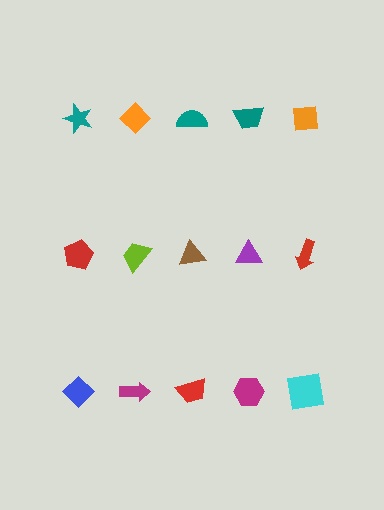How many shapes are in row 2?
5 shapes.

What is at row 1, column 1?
A teal star.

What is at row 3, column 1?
A blue diamond.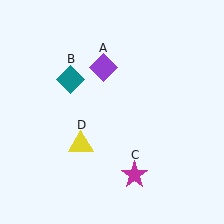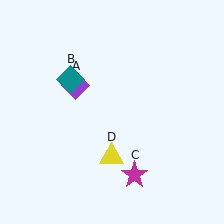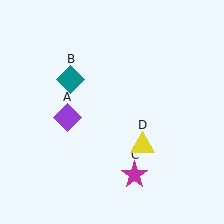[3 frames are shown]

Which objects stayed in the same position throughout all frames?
Teal diamond (object B) and magenta star (object C) remained stationary.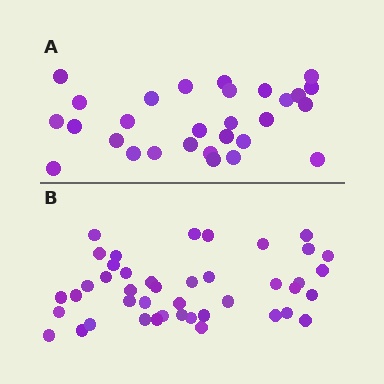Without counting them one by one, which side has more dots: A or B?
Region B (the bottom region) has more dots.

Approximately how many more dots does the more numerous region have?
Region B has approximately 15 more dots than region A.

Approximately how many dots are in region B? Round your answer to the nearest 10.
About 40 dots. (The exact count is 43, which rounds to 40.)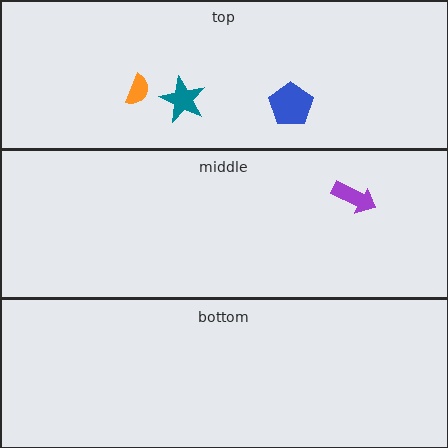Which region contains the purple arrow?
The middle region.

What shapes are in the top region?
The orange semicircle, the teal star, the blue pentagon.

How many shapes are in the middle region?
1.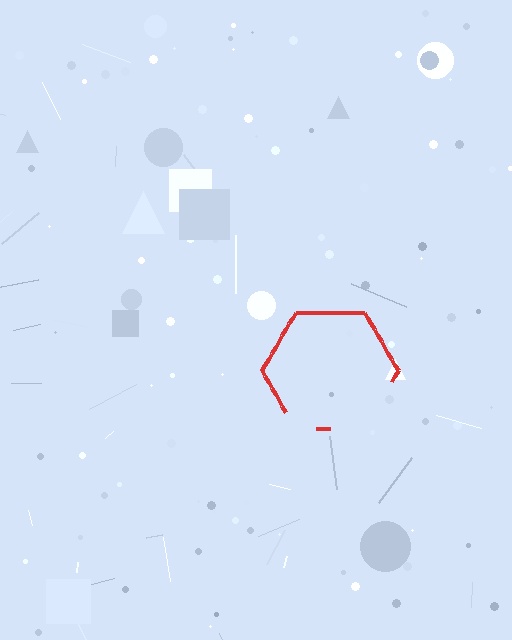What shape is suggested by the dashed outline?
The dashed outline suggests a hexagon.